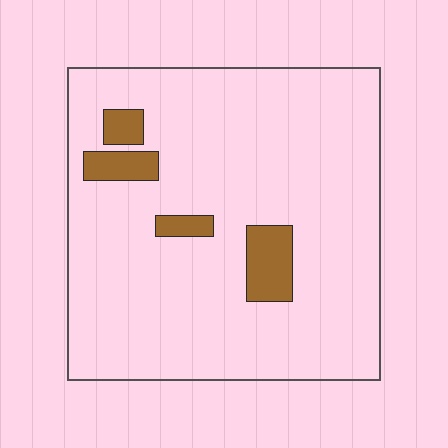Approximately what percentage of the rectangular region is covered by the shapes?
Approximately 10%.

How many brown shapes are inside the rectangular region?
4.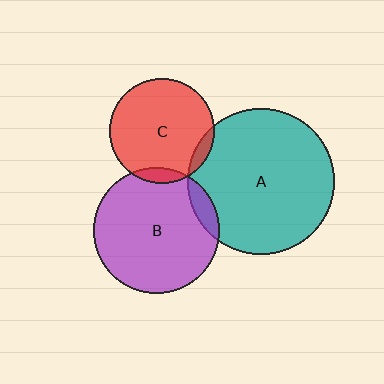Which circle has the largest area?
Circle A (teal).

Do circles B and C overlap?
Yes.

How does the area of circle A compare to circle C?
Approximately 1.9 times.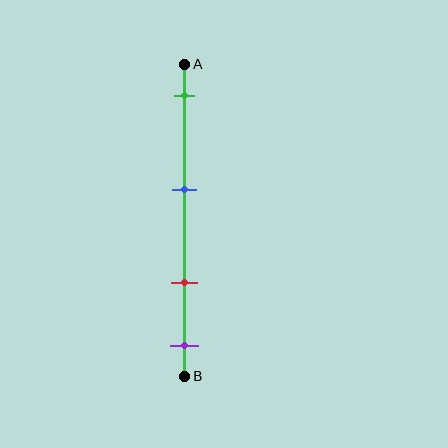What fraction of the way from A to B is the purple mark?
The purple mark is approximately 90% (0.9) of the way from A to B.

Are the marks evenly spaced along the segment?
No, the marks are not evenly spaced.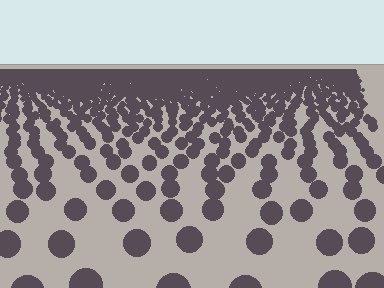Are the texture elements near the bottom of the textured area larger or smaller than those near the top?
Larger. Near the bottom, elements are closer to the viewer and appear at a bigger on-screen size.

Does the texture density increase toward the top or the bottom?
Density increases toward the top.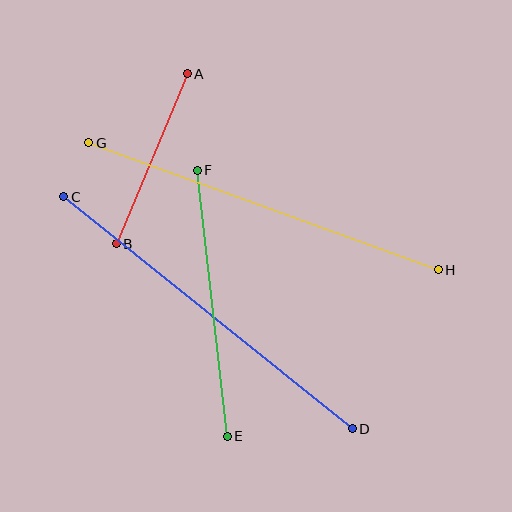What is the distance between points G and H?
The distance is approximately 372 pixels.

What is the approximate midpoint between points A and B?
The midpoint is at approximately (152, 159) pixels.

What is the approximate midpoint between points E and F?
The midpoint is at approximately (212, 303) pixels.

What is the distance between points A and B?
The distance is approximately 184 pixels.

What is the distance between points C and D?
The distance is approximately 370 pixels.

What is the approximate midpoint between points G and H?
The midpoint is at approximately (263, 206) pixels.